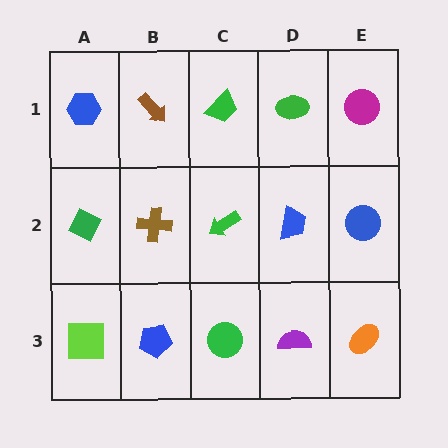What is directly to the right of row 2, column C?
A blue trapezoid.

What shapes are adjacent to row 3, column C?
A green arrow (row 2, column C), a blue pentagon (row 3, column B), a purple semicircle (row 3, column D).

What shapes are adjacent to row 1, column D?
A blue trapezoid (row 2, column D), a green trapezoid (row 1, column C), a magenta circle (row 1, column E).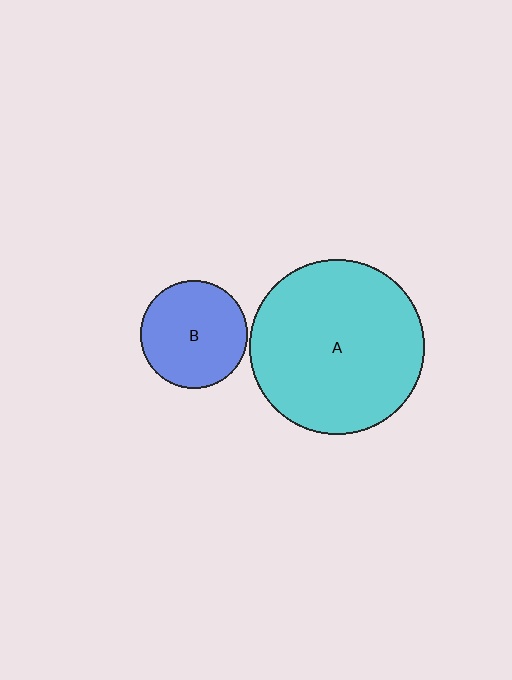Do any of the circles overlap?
No, none of the circles overlap.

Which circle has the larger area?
Circle A (cyan).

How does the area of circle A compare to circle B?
Approximately 2.7 times.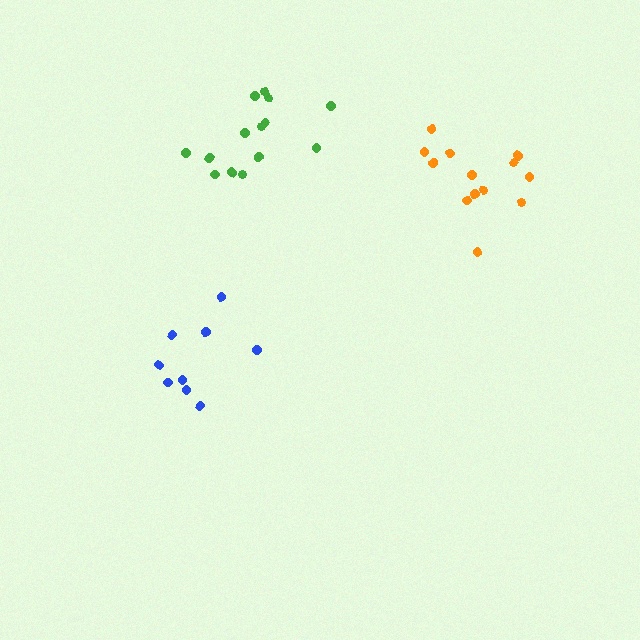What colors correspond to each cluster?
The clusters are colored: blue, green, orange.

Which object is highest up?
The green cluster is topmost.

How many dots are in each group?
Group 1: 9 dots, Group 2: 14 dots, Group 3: 13 dots (36 total).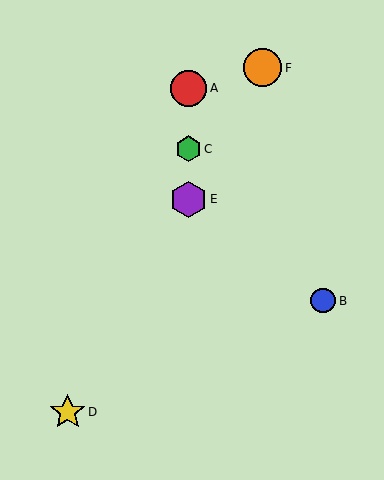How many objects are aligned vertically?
3 objects (A, C, E) are aligned vertically.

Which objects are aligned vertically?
Objects A, C, E are aligned vertically.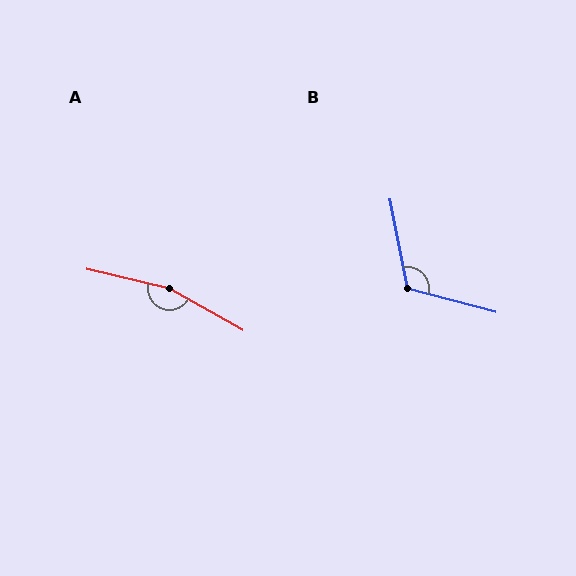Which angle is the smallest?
B, at approximately 117 degrees.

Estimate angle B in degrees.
Approximately 117 degrees.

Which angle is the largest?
A, at approximately 164 degrees.